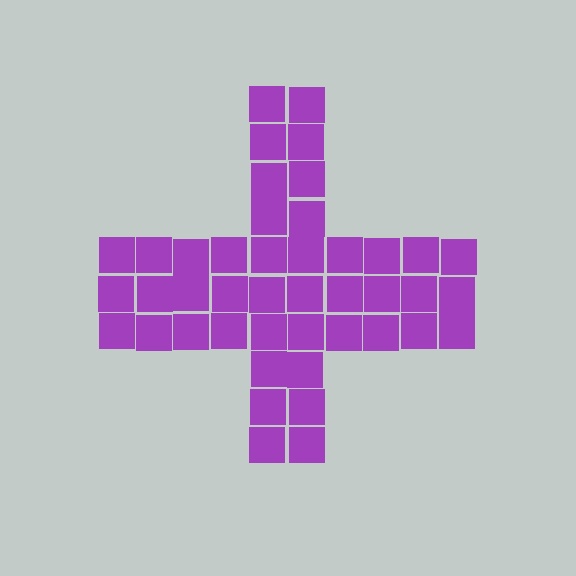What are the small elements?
The small elements are squares.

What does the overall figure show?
The overall figure shows a cross.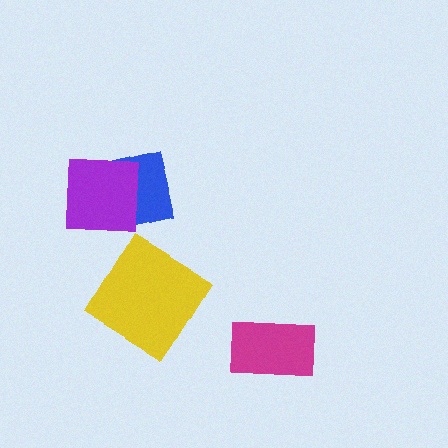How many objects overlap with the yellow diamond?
0 objects overlap with the yellow diamond.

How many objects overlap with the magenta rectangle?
0 objects overlap with the magenta rectangle.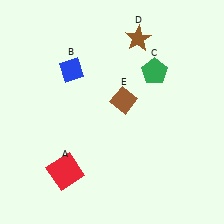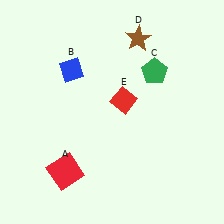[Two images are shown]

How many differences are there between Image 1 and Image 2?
There is 1 difference between the two images.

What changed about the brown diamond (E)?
In Image 1, E is brown. In Image 2, it changed to red.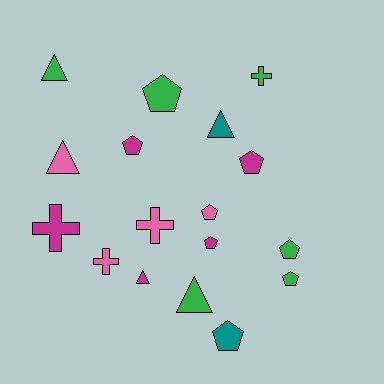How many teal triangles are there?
There is 1 teal triangle.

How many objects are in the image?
There are 17 objects.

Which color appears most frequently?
Green, with 6 objects.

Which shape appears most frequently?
Pentagon, with 8 objects.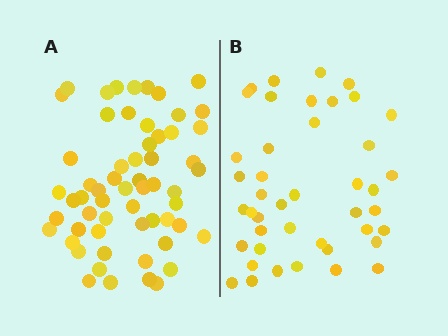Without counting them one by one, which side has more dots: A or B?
Region A (the left region) has more dots.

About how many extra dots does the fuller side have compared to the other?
Region A has approximately 15 more dots than region B.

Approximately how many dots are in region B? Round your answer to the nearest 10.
About 40 dots. (The exact count is 43, which rounds to 40.)